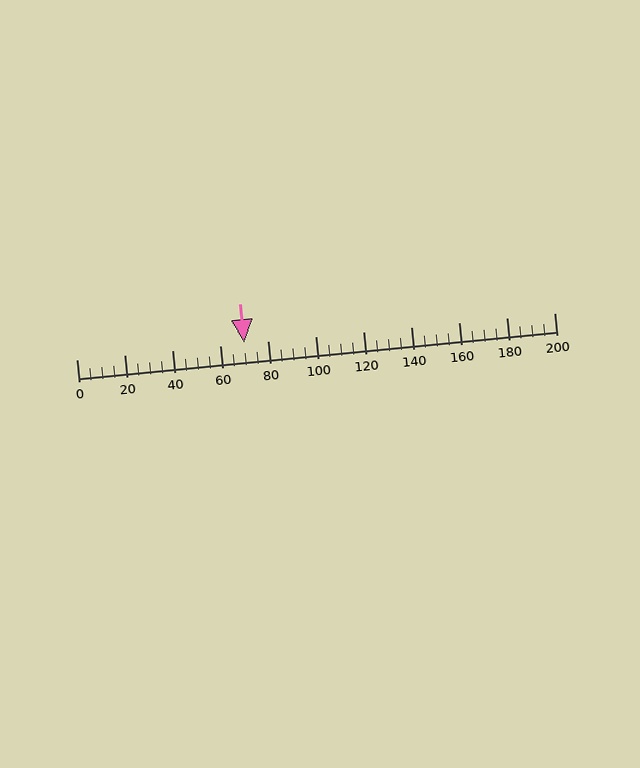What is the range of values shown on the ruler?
The ruler shows values from 0 to 200.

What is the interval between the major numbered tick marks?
The major tick marks are spaced 20 units apart.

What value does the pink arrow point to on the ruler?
The pink arrow points to approximately 70.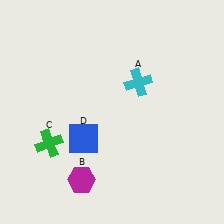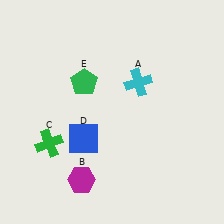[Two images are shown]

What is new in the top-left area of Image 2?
A green pentagon (E) was added in the top-left area of Image 2.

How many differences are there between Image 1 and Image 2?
There is 1 difference between the two images.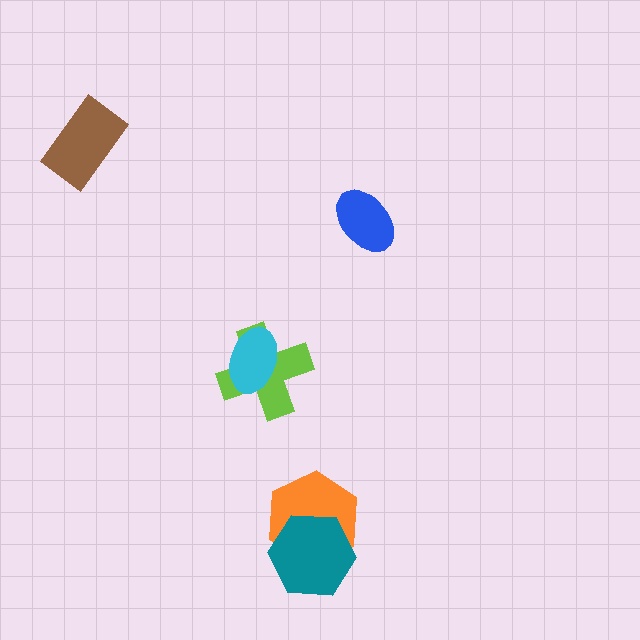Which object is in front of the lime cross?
The cyan ellipse is in front of the lime cross.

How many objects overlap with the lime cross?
1 object overlaps with the lime cross.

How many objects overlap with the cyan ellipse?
1 object overlaps with the cyan ellipse.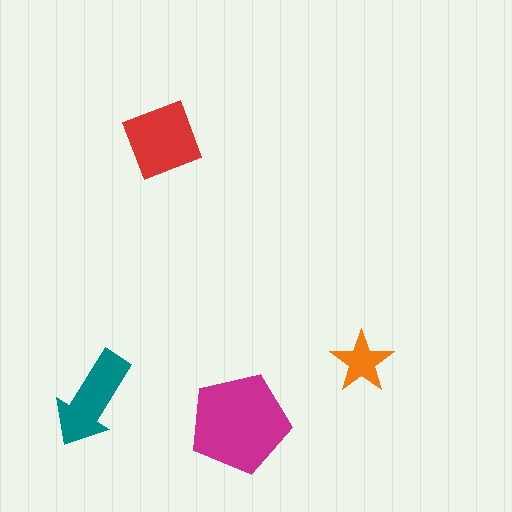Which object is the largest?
The magenta pentagon.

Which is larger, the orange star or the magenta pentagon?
The magenta pentagon.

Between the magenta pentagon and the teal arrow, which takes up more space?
The magenta pentagon.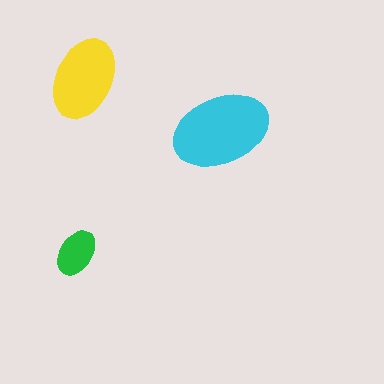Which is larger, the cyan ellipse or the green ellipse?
The cyan one.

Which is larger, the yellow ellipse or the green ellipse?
The yellow one.